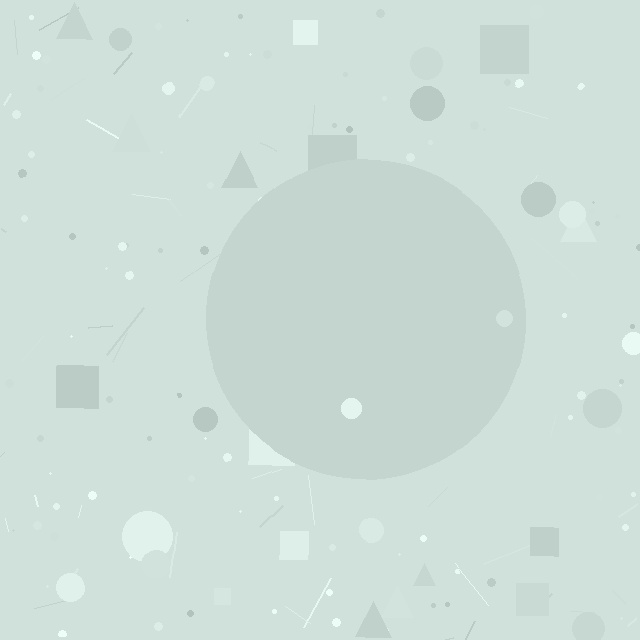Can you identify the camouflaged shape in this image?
The camouflaged shape is a circle.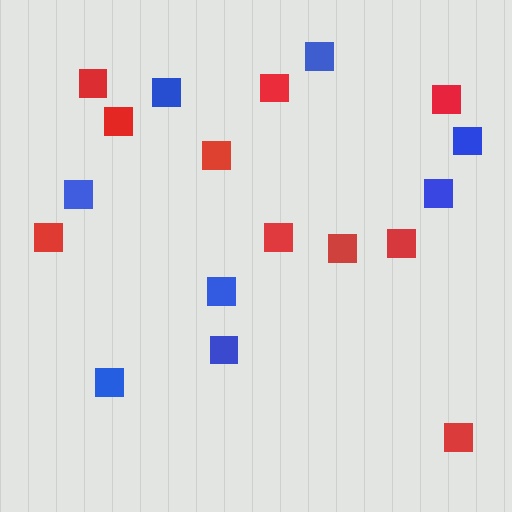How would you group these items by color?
There are 2 groups: one group of red squares (10) and one group of blue squares (8).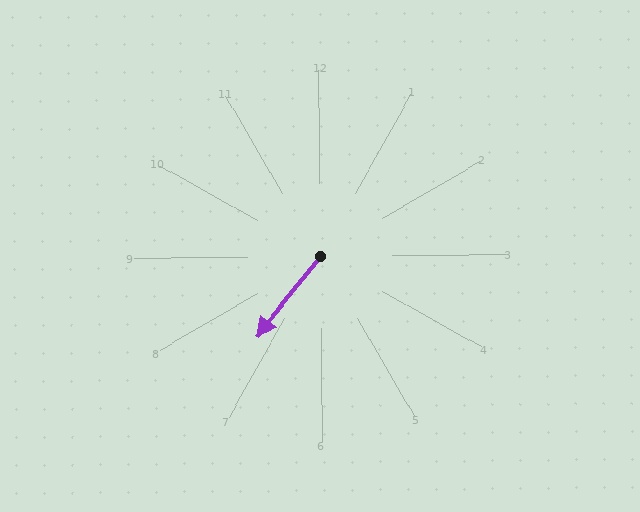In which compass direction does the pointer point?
Southwest.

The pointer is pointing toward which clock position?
Roughly 7 o'clock.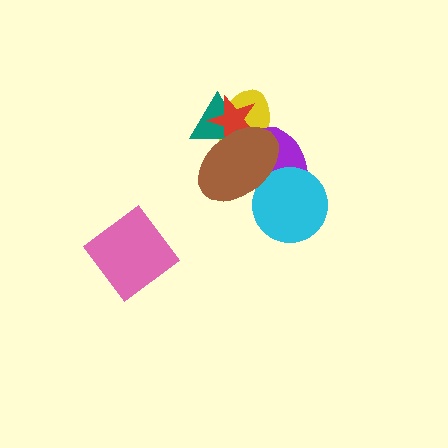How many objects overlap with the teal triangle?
3 objects overlap with the teal triangle.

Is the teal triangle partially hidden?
Yes, it is partially covered by another shape.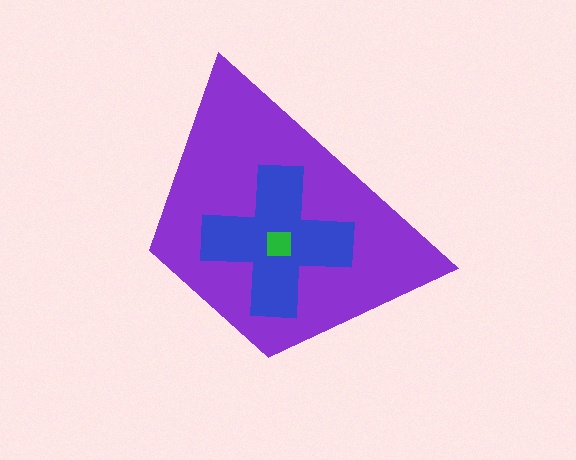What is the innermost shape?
The green square.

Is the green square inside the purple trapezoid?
Yes.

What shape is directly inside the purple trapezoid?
The blue cross.